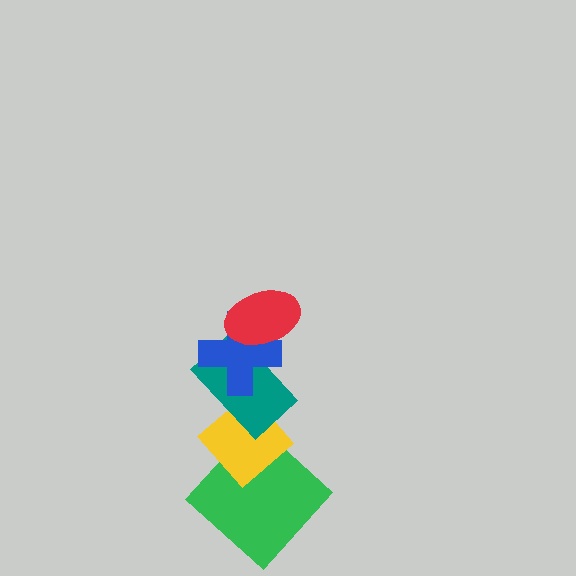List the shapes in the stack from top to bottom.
From top to bottom: the red ellipse, the blue cross, the teal rectangle, the yellow diamond, the green diamond.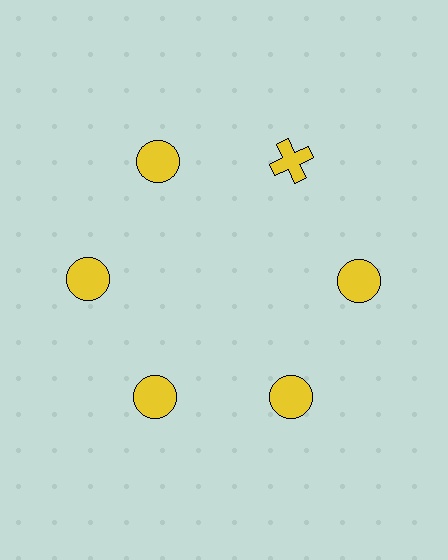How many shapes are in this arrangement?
There are 6 shapes arranged in a ring pattern.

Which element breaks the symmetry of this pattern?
The yellow cross at roughly the 1 o'clock position breaks the symmetry. All other shapes are yellow circles.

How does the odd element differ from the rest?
It has a different shape: cross instead of circle.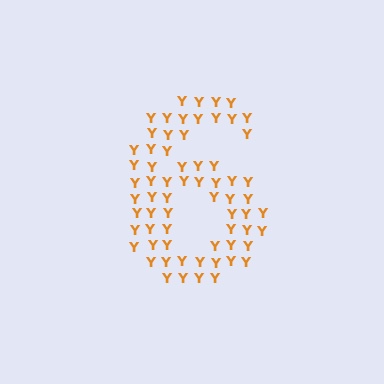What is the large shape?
The large shape is the digit 6.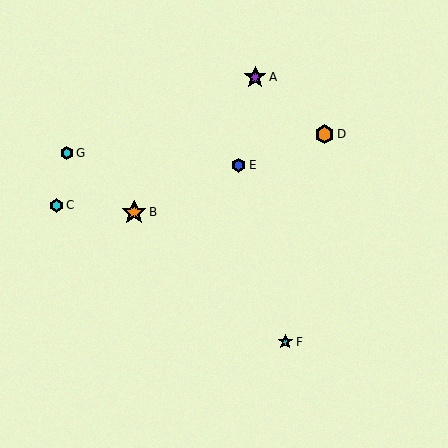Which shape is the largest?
The orange star (labeled B) is the largest.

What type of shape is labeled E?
Shape E is a blue hexagon.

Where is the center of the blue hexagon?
The center of the blue hexagon is at (238, 165).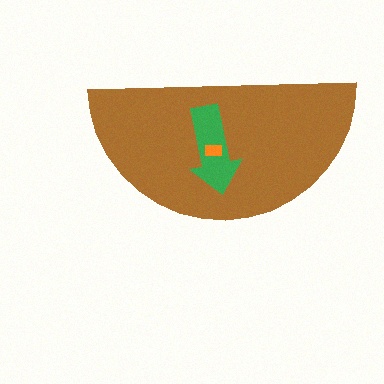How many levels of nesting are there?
3.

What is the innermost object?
The orange rectangle.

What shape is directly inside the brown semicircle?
The green arrow.